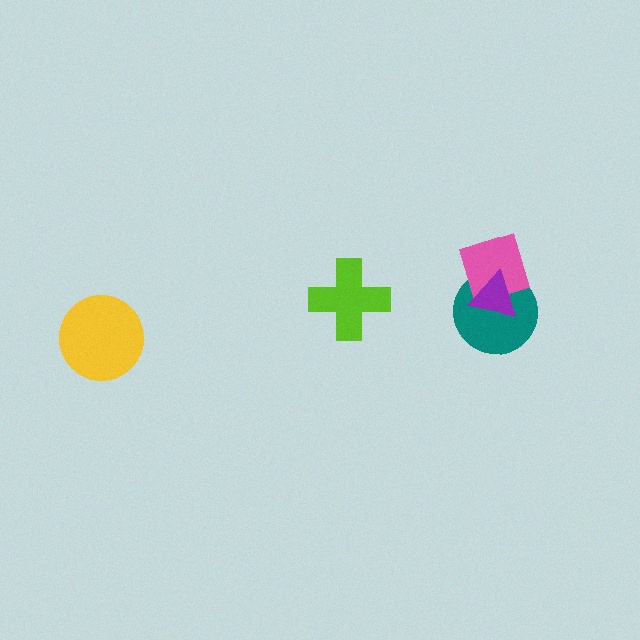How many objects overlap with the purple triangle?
2 objects overlap with the purple triangle.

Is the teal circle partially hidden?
Yes, it is partially covered by another shape.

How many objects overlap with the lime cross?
0 objects overlap with the lime cross.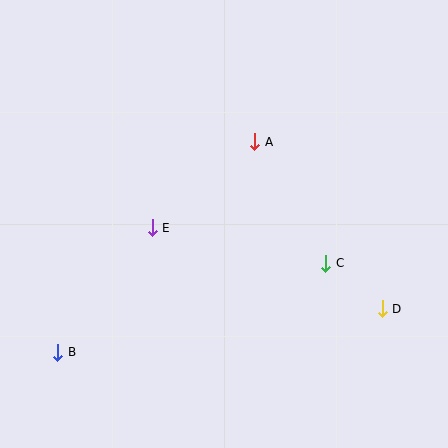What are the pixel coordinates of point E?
Point E is at (152, 228).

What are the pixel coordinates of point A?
Point A is at (255, 142).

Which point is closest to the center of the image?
Point E at (152, 228) is closest to the center.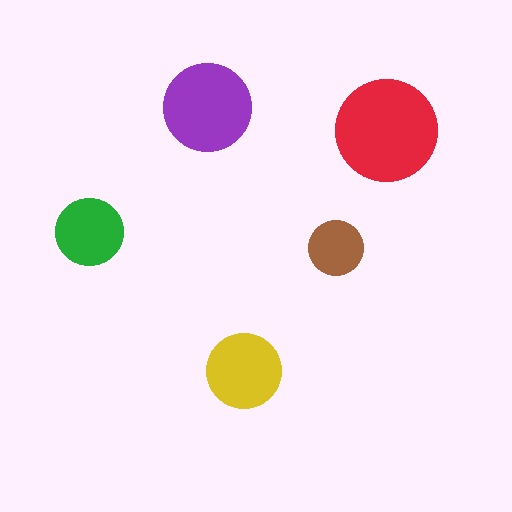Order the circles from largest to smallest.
the red one, the purple one, the yellow one, the green one, the brown one.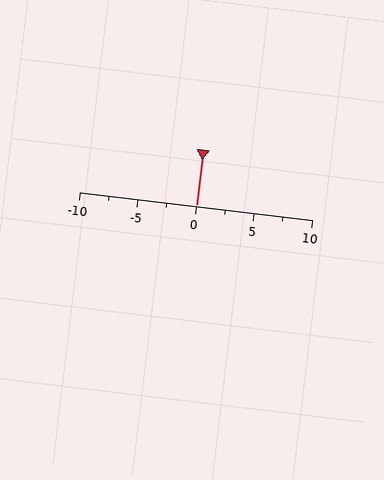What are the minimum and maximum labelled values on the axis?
The axis runs from -10 to 10.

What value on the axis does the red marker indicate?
The marker indicates approximately 0.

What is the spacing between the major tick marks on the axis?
The major ticks are spaced 5 apart.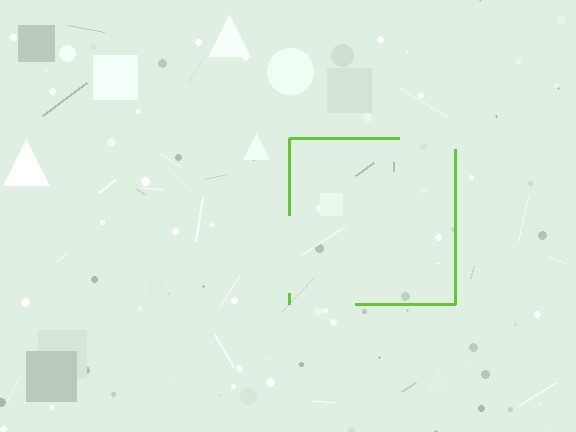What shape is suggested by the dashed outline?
The dashed outline suggests a square.